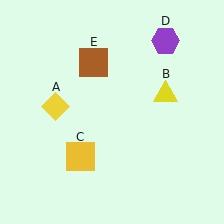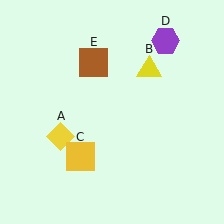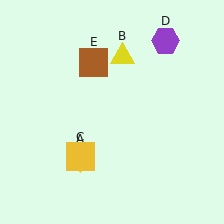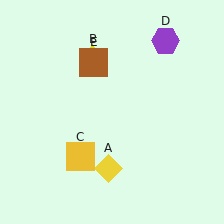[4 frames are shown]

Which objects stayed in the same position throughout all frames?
Yellow square (object C) and purple hexagon (object D) and brown square (object E) remained stationary.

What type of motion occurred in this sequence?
The yellow diamond (object A), yellow triangle (object B) rotated counterclockwise around the center of the scene.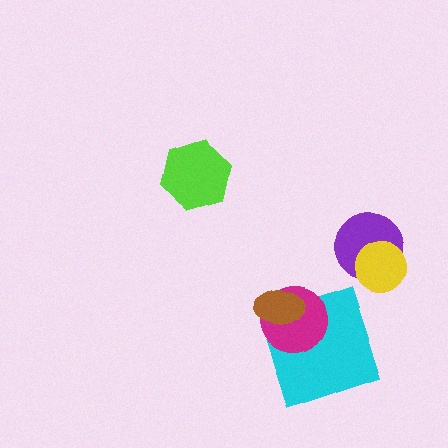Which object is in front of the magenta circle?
The brown ellipse is in front of the magenta circle.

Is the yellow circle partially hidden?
No, no other shape covers it.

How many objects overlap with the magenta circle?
2 objects overlap with the magenta circle.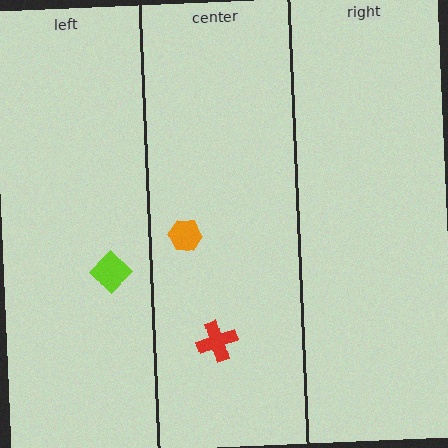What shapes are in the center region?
The red cross, the orange hexagon.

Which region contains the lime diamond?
The left region.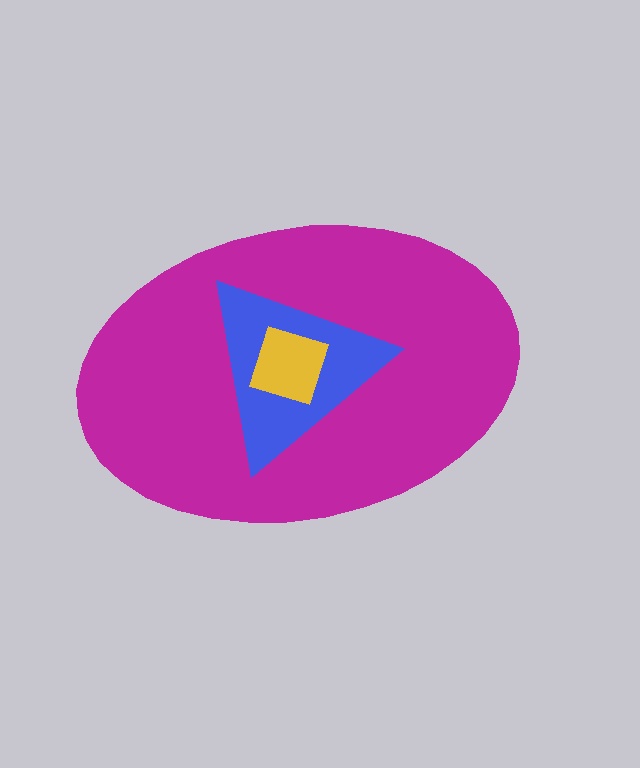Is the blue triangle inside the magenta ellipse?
Yes.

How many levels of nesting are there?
3.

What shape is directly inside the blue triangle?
The yellow diamond.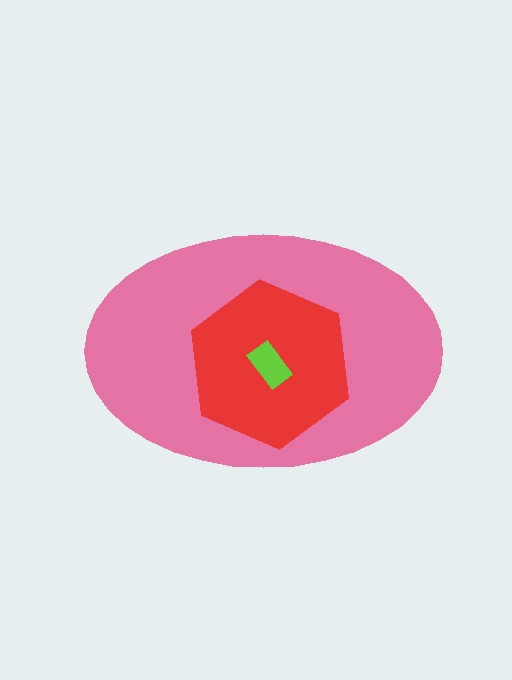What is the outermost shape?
The pink ellipse.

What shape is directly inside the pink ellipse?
The red hexagon.